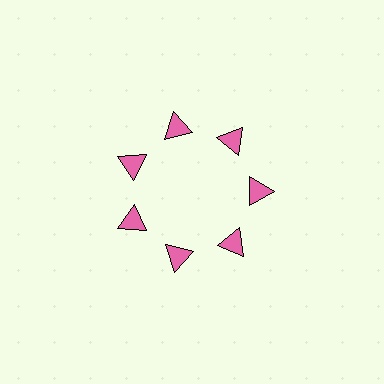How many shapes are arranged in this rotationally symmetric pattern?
There are 7 shapes, arranged in 7 groups of 1.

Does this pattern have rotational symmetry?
Yes, this pattern has 7-fold rotational symmetry. It looks the same after rotating 51 degrees around the center.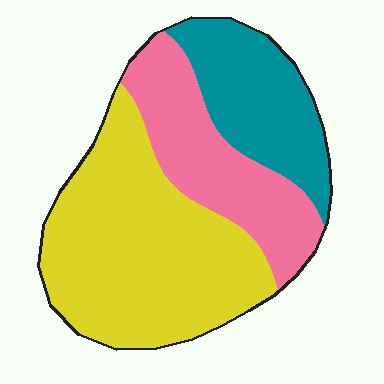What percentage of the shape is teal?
Teal takes up between a sixth and a third of the shape.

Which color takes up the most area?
Yellow, at roughly 50%.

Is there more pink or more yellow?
Yellow.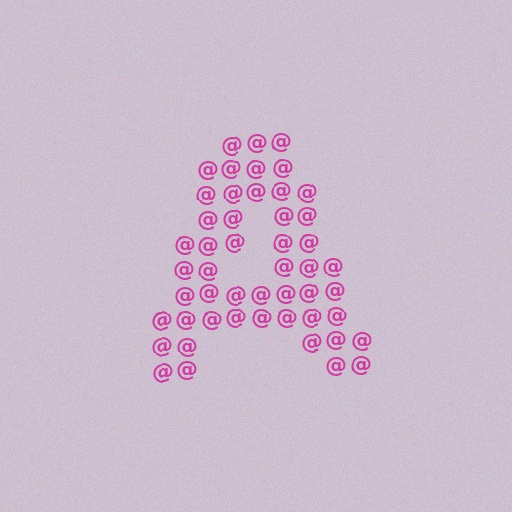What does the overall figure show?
The overall figure shows the letter A.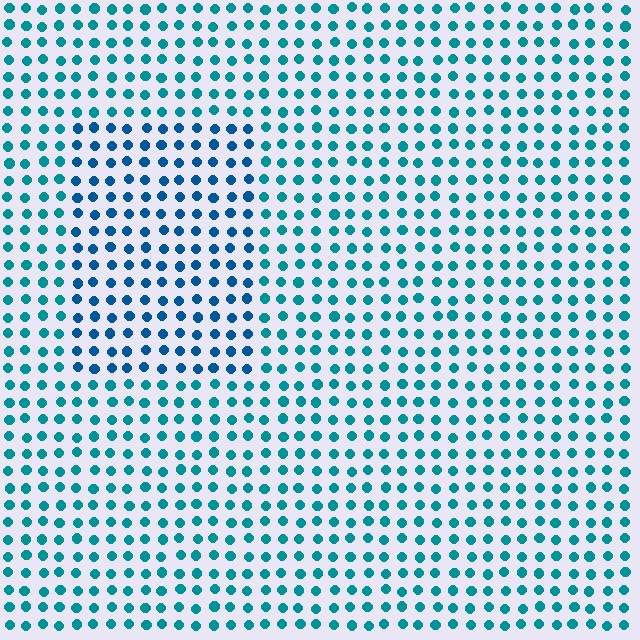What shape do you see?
I see a rectangle.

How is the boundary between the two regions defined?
The boundary is defined purely by a slight shift in hue (about 24 degrees). Spacing, size, and orientation are identical on both sides.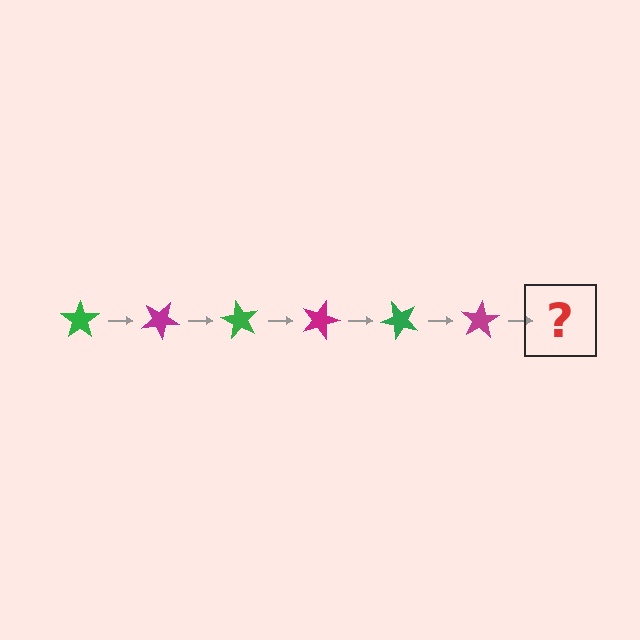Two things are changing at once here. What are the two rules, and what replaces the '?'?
The two rules are that it rotates 30 degrees each step and the color cycles through green and magenta. The '?' should be a green star, rotated 180 degrees from the start.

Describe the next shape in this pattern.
It should be a green star, rotated 180 degrees from the start.